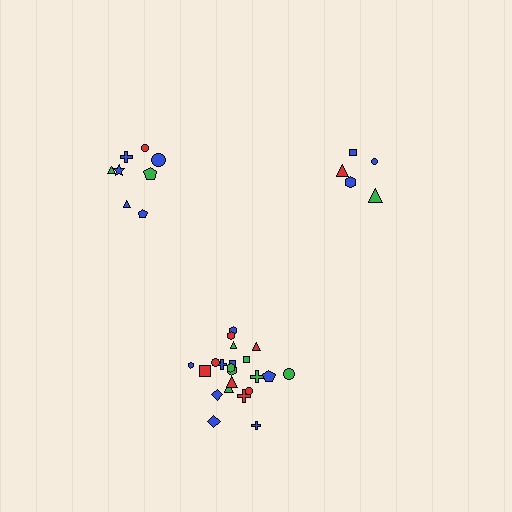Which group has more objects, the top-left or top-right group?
The top-left group.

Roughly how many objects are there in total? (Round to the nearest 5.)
Roughly 35 objects in total.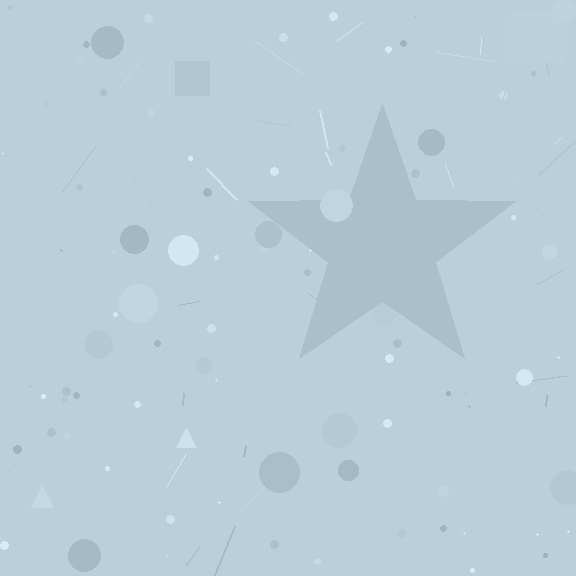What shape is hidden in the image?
A star is hidden in the image.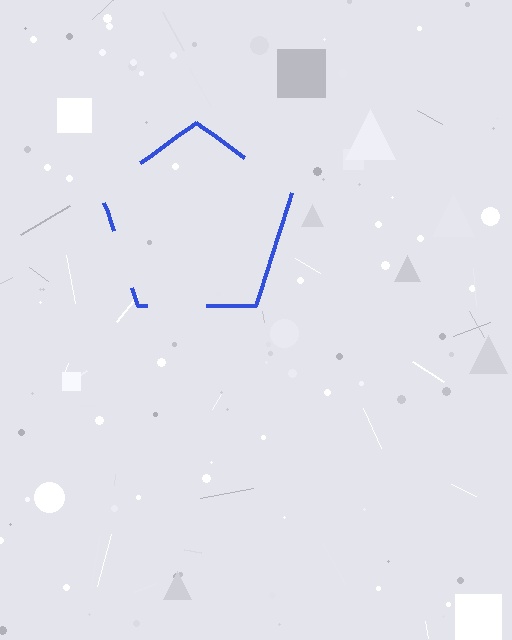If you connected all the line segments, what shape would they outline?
They would outline a pentagon.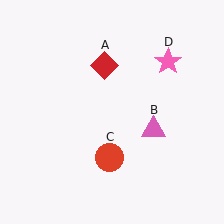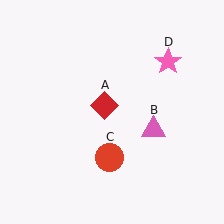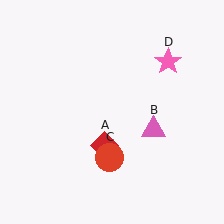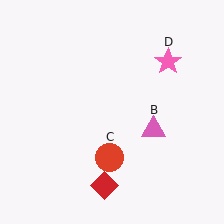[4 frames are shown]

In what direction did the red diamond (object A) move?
The red diamond (object A) moved down.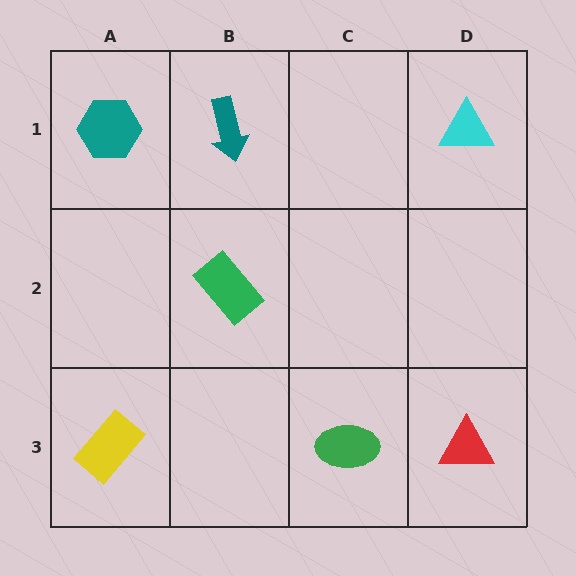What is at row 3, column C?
A green ellipse.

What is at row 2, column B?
A green rectangle.